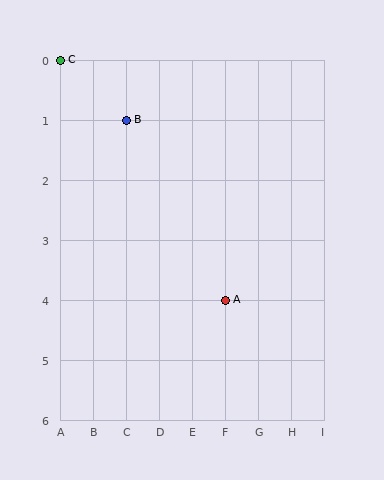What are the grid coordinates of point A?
Point A is at grid coordinates (F, 4).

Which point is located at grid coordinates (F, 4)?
Point A is at (F, 4).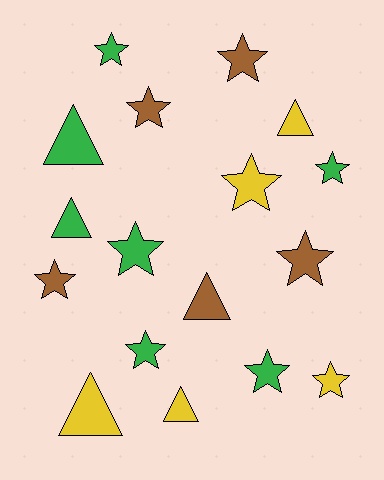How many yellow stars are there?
There are 2 yellow stars.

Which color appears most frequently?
Green, with 7 objects.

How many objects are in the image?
There are 17 objects.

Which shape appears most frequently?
Star, with 11 objects.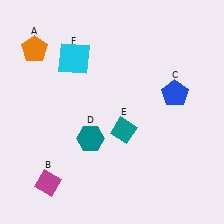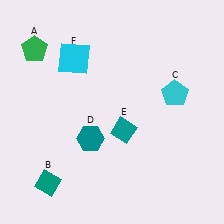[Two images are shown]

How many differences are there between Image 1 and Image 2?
There are 3 differences between the two images.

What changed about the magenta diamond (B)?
In Image 1, B is magenta. In Image 2, it changed to teal.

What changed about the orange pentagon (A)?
In Image 1, A is orange. In Image 2, it changed to green.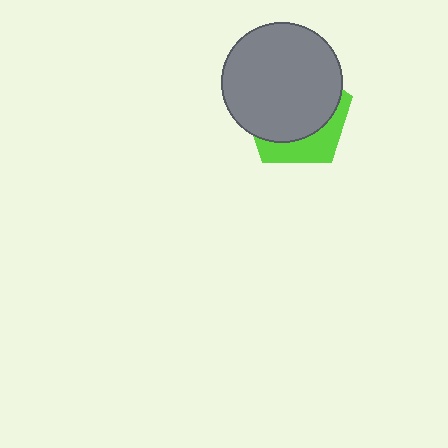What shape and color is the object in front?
The object in front is a gray circle.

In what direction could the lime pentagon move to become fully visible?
The lime pentagon could move down. That would shift it out from behind the gray circle entirely.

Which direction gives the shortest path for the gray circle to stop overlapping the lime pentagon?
Moving up gives the shortest separation.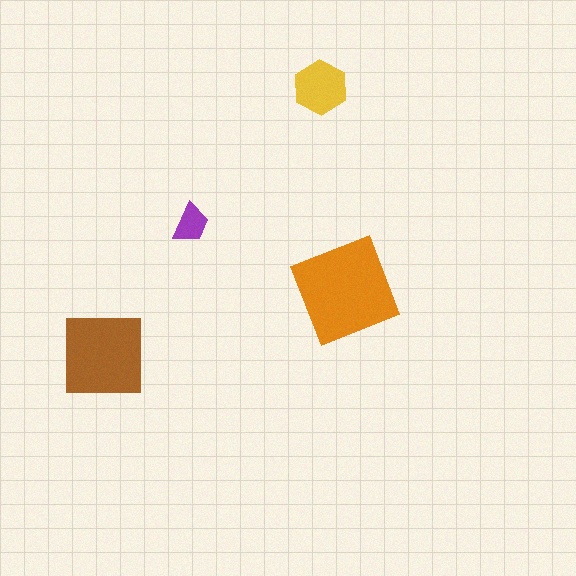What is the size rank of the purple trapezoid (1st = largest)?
4th.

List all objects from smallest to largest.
The purple trapezoid, the yellow hexagon, the brown square, the orange diamond.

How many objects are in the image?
There are 4 objects in the image.